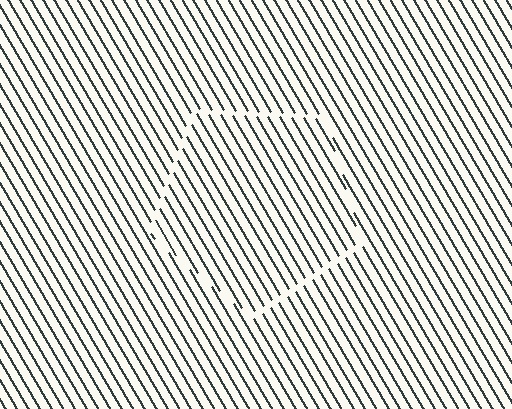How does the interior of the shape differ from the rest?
The interior of the shape contains the same grating, shifted by half a period — the contour is defined by the phase discontinuity where line-ends from the inner and outer gratings abut.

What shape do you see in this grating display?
An illusory pentagon. The interior of the shape contains the same grating, shifted by half a period — the contour is defined by the phase discontinuity where line-ends from the inner and outer gratings abut.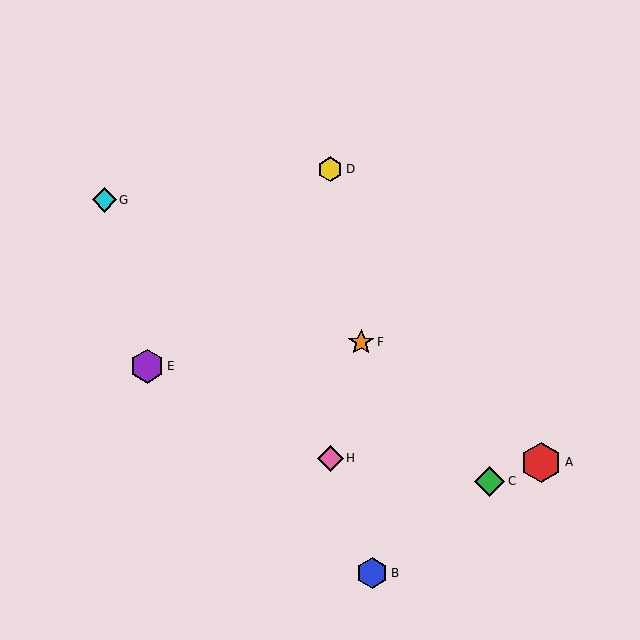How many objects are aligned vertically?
2 objects (D, H) are aligned vertically.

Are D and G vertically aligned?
No, D is at x≈330 and G is at x≈104.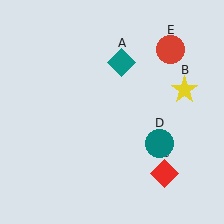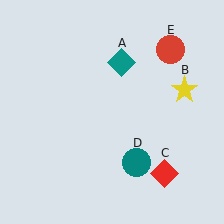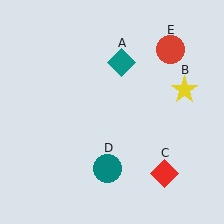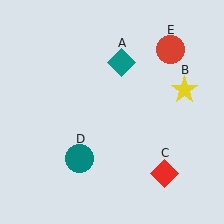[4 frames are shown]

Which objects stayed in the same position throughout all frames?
Teal diamond (object A) and yellow star (object B) and red diamond (object C) and red circle (object E) remained stationary.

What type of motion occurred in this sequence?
The teal circle (object D) rotated clockwise around the center of the scene.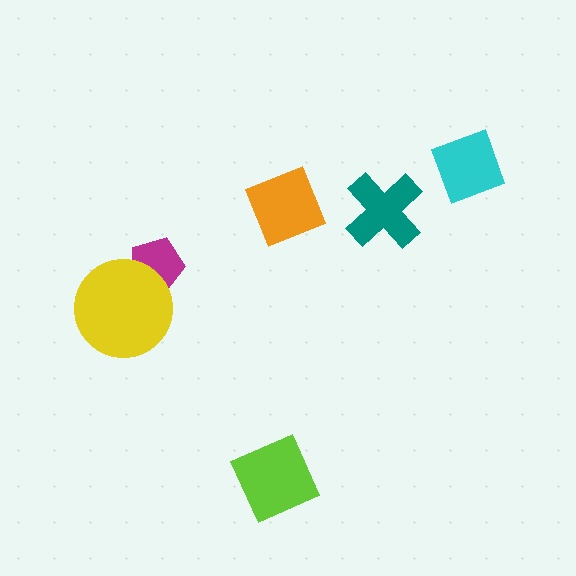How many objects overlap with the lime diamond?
0 objects overlap with the lime diamond.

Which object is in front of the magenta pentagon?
The yellow circle is in front of the magenta pentagon.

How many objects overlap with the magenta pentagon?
1 object overlaps with the magenta pentagon.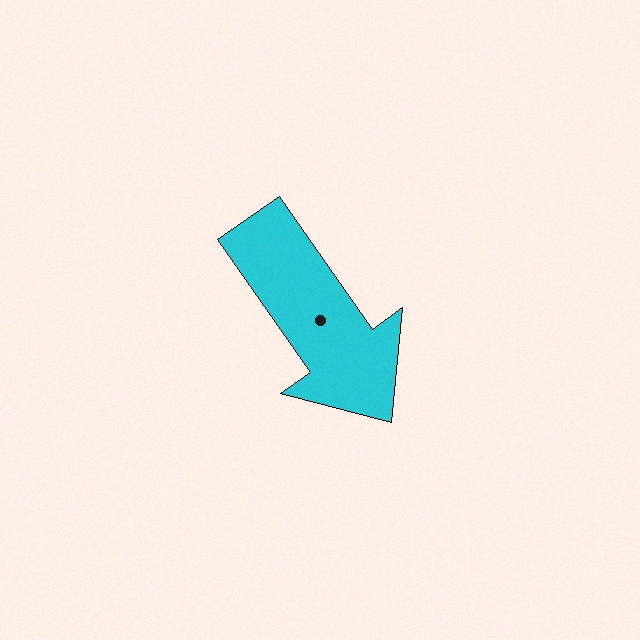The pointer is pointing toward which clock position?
Roughly 5 o'clock.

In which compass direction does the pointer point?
Southeast.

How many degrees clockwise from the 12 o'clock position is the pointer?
Approximately 145 degrees.